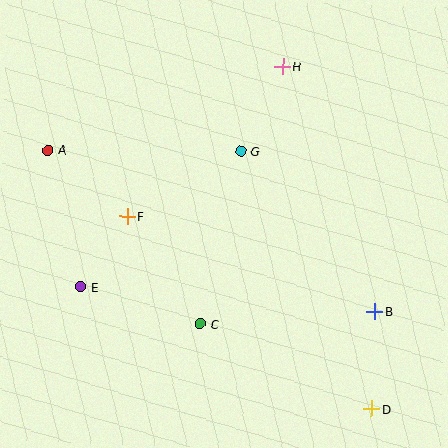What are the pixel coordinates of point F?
Point F is at (127, 217).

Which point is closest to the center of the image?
Point G at (241, 151) is closest to the center.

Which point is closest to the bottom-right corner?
Point D is closest to the bottom-right corner.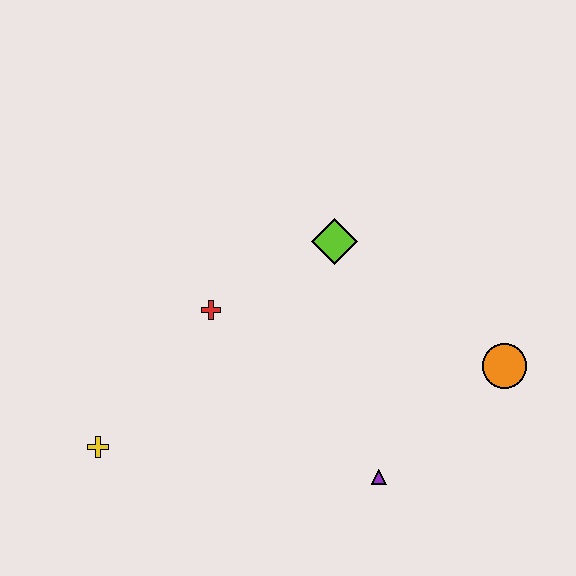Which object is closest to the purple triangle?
The orange circle is closest to the purple triangle.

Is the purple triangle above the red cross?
No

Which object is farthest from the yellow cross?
The orange circle is farthest from the yellow cross.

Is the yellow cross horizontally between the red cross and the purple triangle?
No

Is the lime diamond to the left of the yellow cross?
No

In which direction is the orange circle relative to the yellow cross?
The orange circle is to the right of the yellow cross.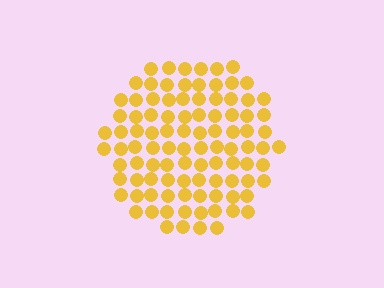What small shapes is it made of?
It is made of small circles.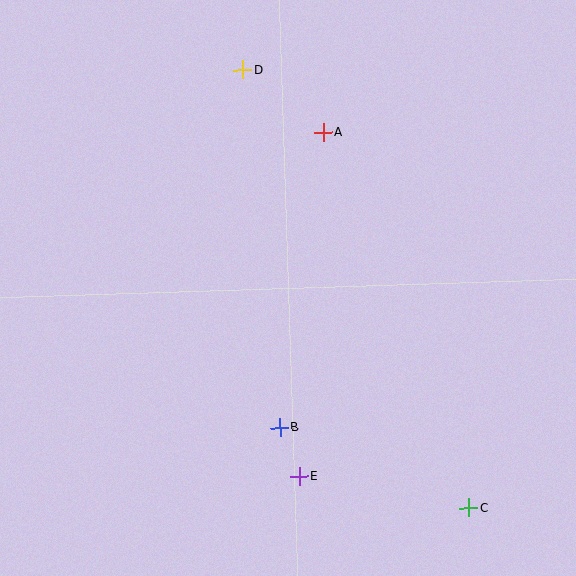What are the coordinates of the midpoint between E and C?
The midpoint between E and C is at (384, 492).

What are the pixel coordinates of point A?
Point A is at (323, 132).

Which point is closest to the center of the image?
Point B at (280, 428) is closest to the center.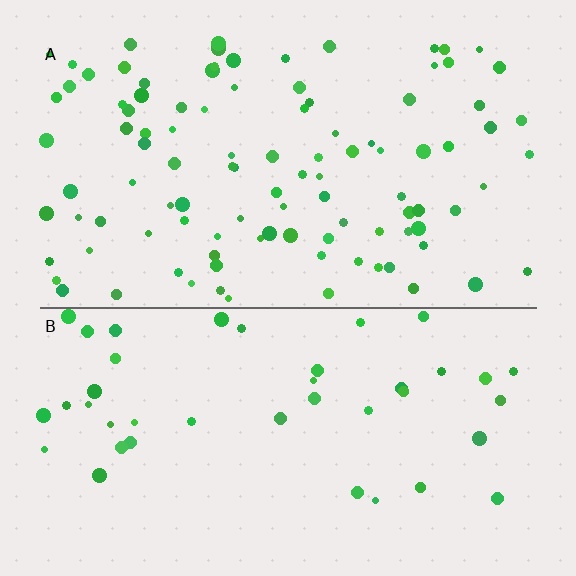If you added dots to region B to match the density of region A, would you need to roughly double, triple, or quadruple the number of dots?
Approximately double.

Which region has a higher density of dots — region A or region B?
A (the top).